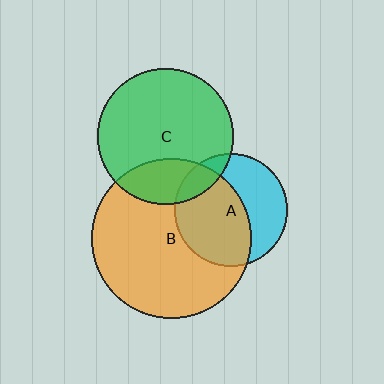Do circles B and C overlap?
Yes.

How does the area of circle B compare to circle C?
Approximately 1.4 times.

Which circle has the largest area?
Circle B (orange).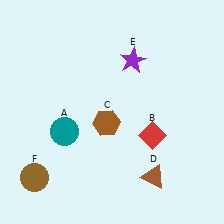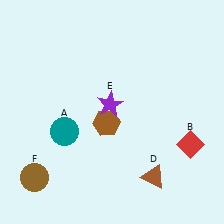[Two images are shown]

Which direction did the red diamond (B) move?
The red diamond (B) moved right.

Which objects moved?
The objects that moved are: the red diamond (B), the purple star (E).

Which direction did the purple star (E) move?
The purple star (E) moved down.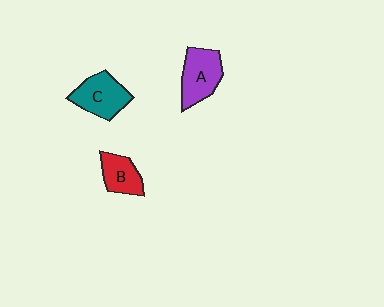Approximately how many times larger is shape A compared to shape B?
Approximately 1.4 times.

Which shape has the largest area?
Shape A (purple).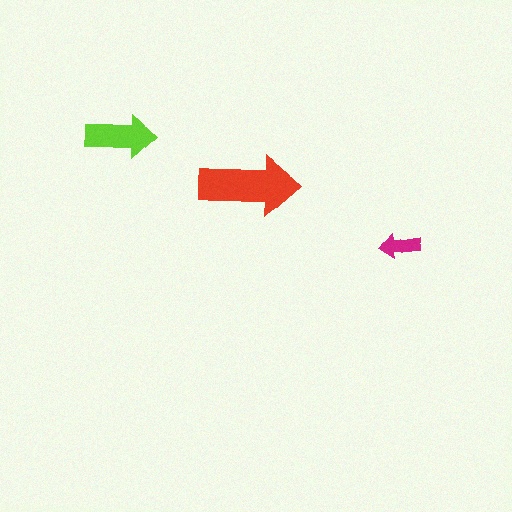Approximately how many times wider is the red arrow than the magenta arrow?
About 2.5 times wider.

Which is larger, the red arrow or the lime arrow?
The red one.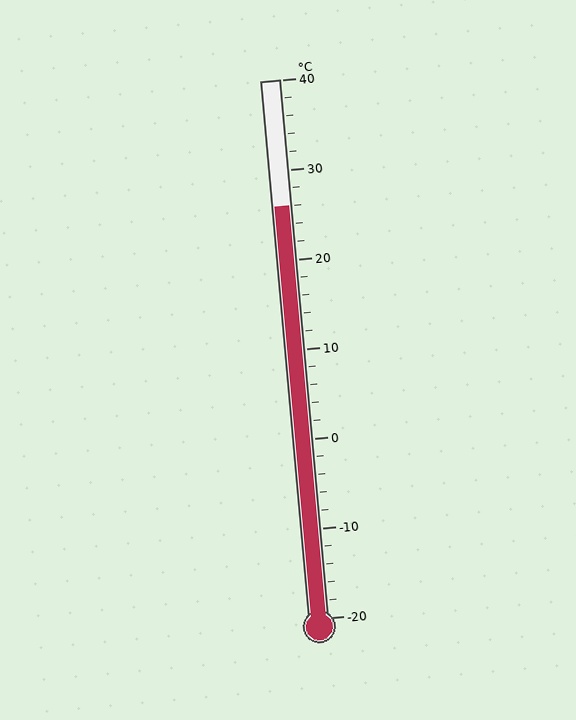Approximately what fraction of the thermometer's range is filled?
The thermometer is filled to approximately 75% of its range.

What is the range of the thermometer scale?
The thermometer scale ranges from -20°C to 40°C.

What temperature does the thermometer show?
The thermometer shows approximately 26°C.